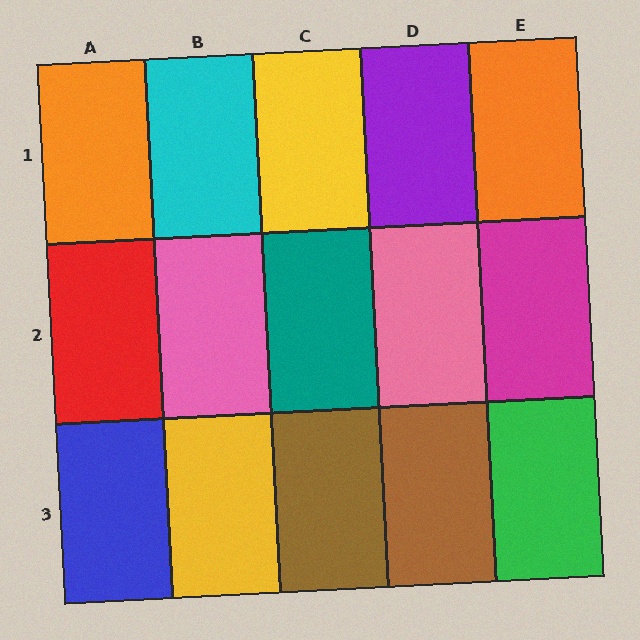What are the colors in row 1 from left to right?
Orange, cyan, yellow, purple, orange.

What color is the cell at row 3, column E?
Green.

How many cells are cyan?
1 cell is cyan.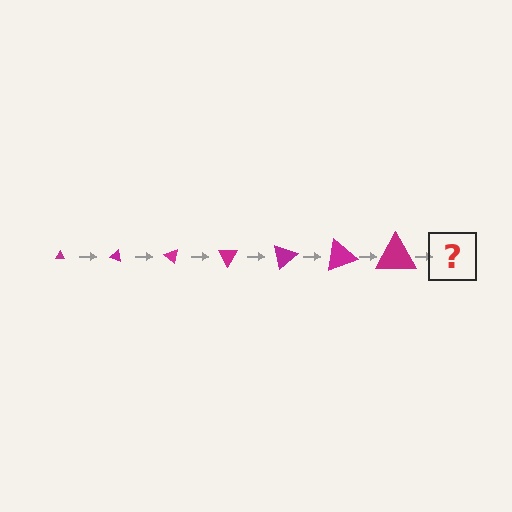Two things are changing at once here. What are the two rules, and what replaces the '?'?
The two rules are that the triangle grows larger each step and it rotates 20 degrees each step. The '?' should be a triangle, larger than the previous one and rotated 140 degrees from the start.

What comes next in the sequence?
The next element should be a triangle, larger than the previous one and rotated 140 degrees from the start.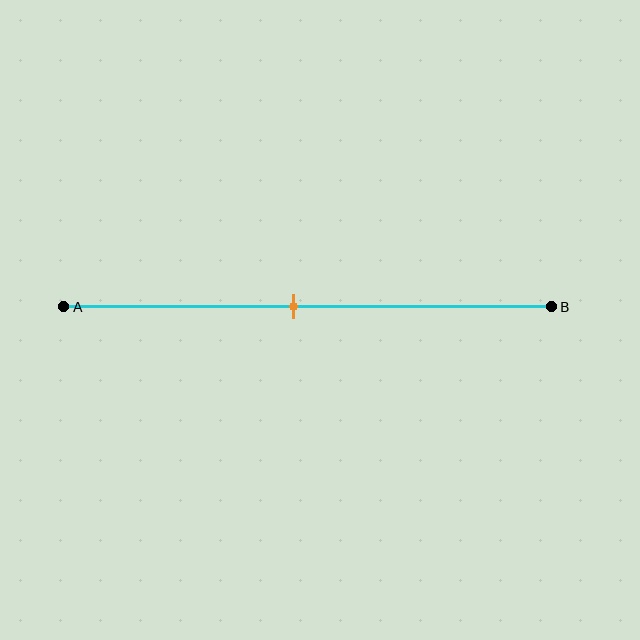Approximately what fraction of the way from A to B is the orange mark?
The orange mark is approximately 45% of the way from A to B.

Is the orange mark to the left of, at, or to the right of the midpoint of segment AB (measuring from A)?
The orange mark is approximately at the midpoint of segment AB.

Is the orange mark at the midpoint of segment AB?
Yes, the mark is approximately at the midpoint.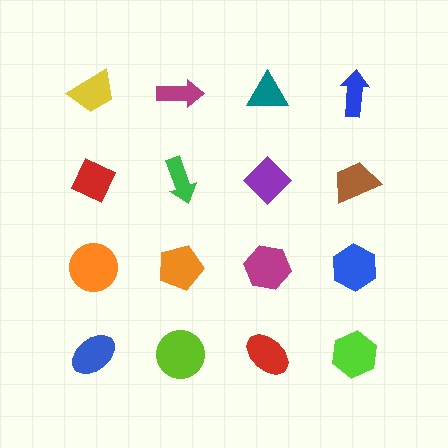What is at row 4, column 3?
A red ellipse.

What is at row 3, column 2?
An orange pentagon.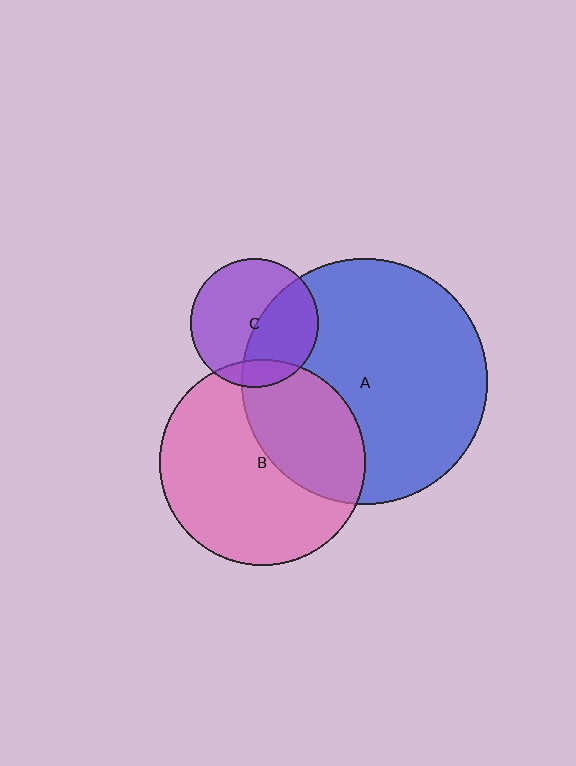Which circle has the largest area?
Circle A (blue).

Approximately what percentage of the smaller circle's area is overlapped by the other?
Approximately 40%.